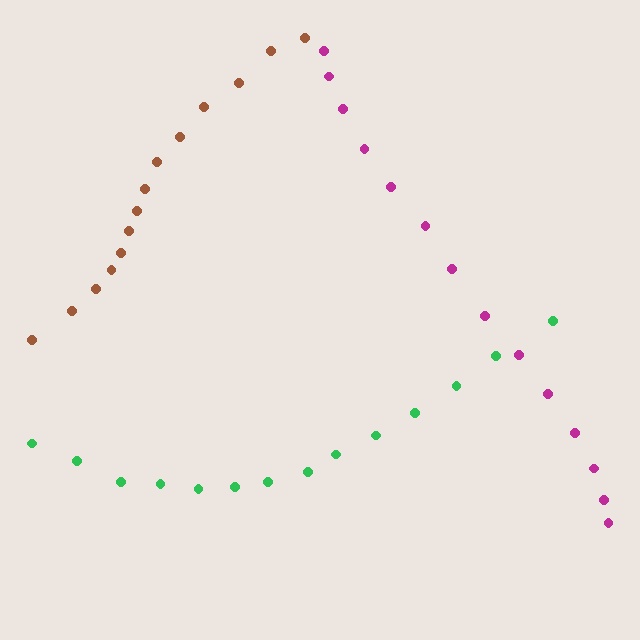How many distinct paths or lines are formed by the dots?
There are 3 distinct paths.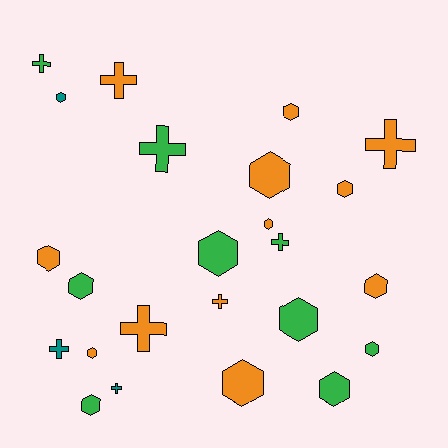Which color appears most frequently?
Orange, with 12 objects.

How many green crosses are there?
There are 3 green crosses.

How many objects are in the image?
There are 24 objects.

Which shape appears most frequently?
Hexagon, with 15 objects.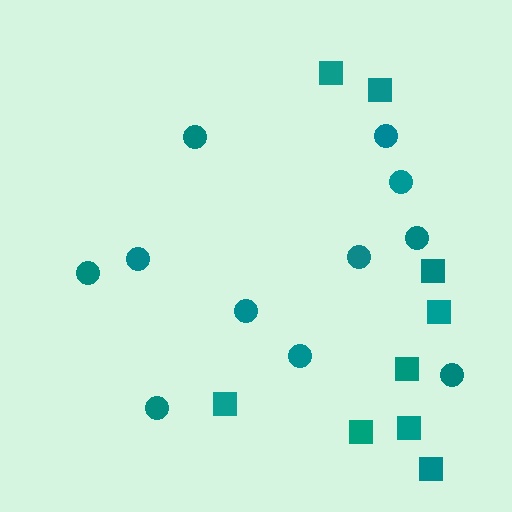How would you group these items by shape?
There are 2 groups: one group of circles (11) and one group of squares (9).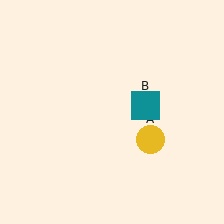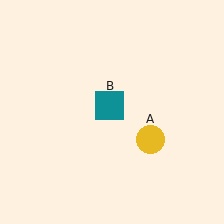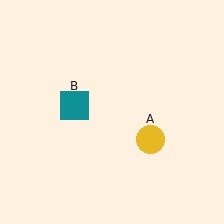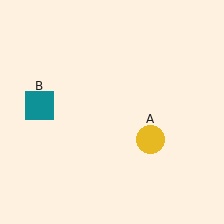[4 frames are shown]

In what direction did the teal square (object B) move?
The teal square (object B) moved left.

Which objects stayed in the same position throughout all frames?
Yellow circle (object A) remained stationary.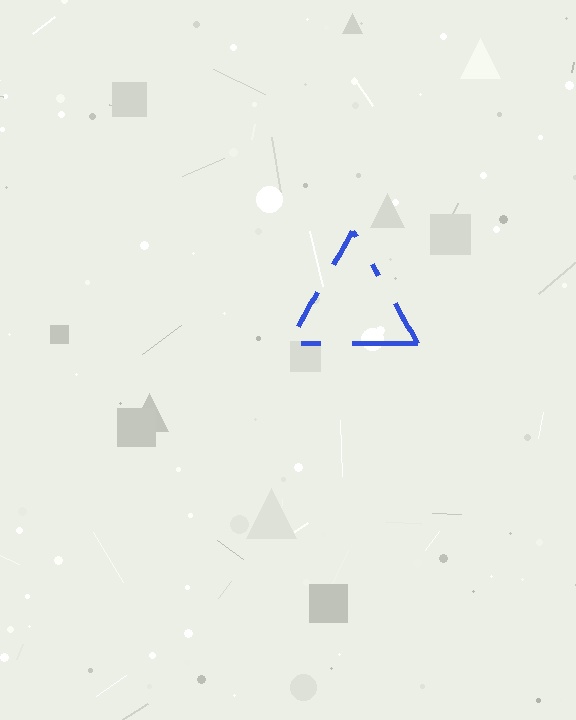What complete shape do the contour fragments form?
The contour fragments form a triangle.